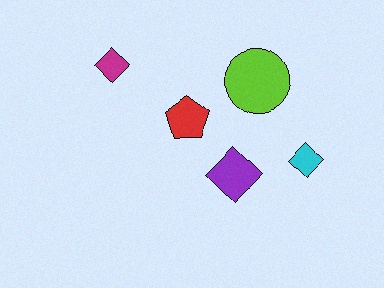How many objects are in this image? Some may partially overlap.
There are 5 objects.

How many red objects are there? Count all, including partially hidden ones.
There is 1 red object.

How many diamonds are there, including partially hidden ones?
There are 3 diamonds.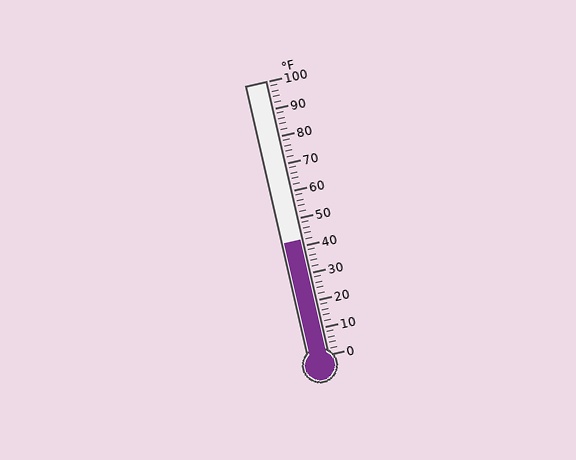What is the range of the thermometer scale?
The thermometer scale ranges from 0°F to 100°F.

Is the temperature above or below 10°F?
The temperature is above 10°F.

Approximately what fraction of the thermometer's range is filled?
The thermometer is filled to approximately 40% of its range.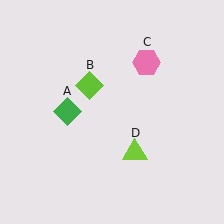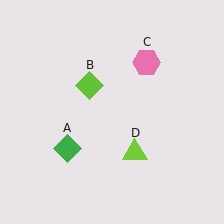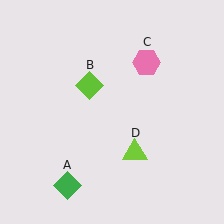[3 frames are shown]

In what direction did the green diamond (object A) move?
The green diamond (object A) moved down.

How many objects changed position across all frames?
1 object changed position: green diamond (object A).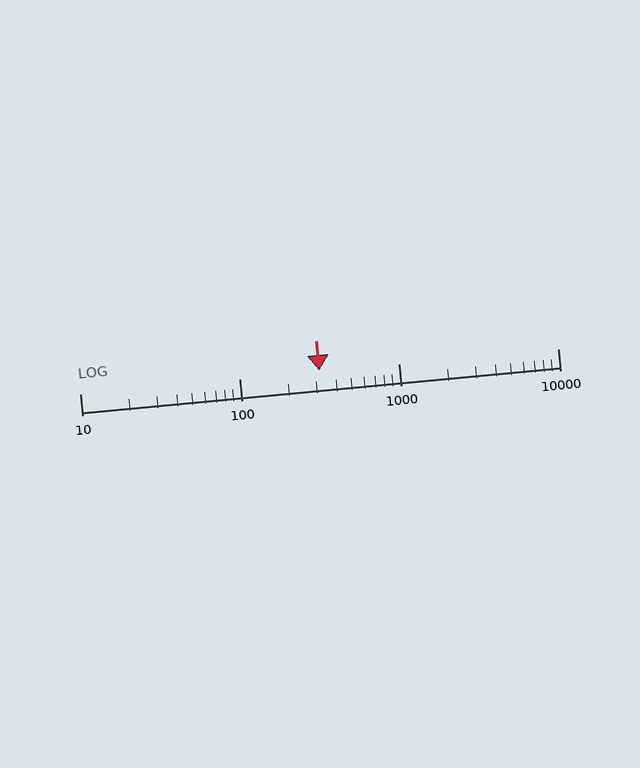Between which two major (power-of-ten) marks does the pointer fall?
The pointer is between 100 and 1000.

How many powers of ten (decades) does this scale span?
The scale spans 3 decades, from 10 to 10000.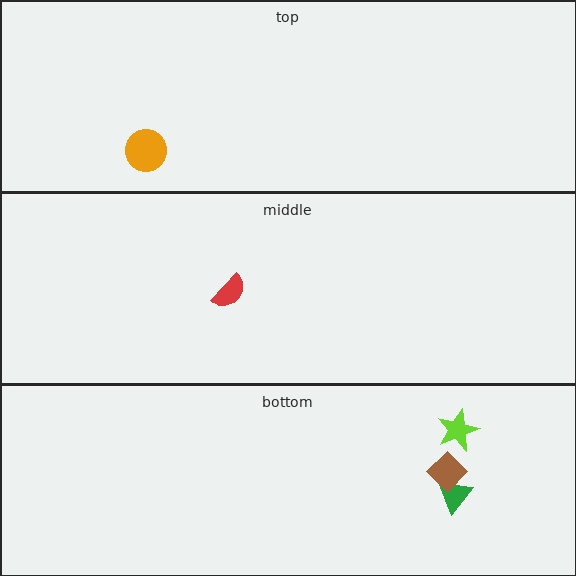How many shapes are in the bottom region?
3.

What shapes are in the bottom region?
The green triangle, the lime star, the brown diamond.